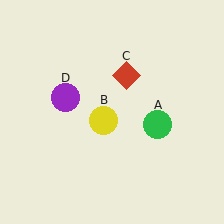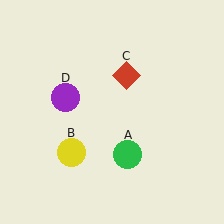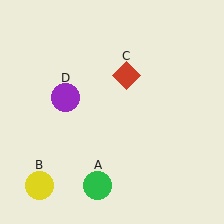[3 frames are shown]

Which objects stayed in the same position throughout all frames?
Red diamond (object C) and purple circle (object D) remained stationary.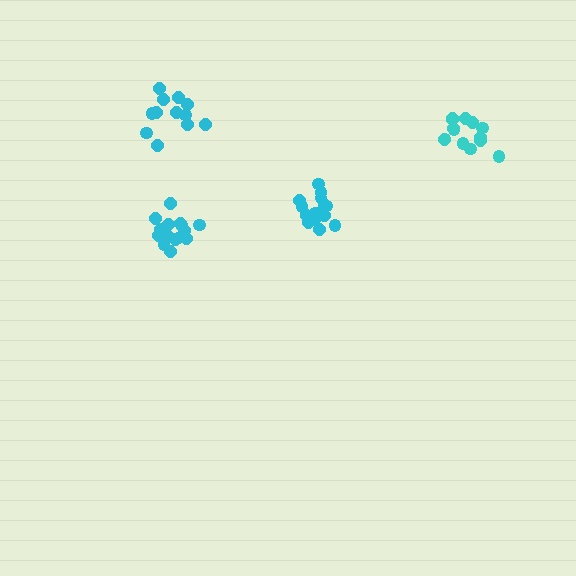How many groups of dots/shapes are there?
There are 4 groups.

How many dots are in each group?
Group 1: 16 dots, Group 2: 12 dots, Group 3: 16 dots, Group 4: 14 dots (58 total).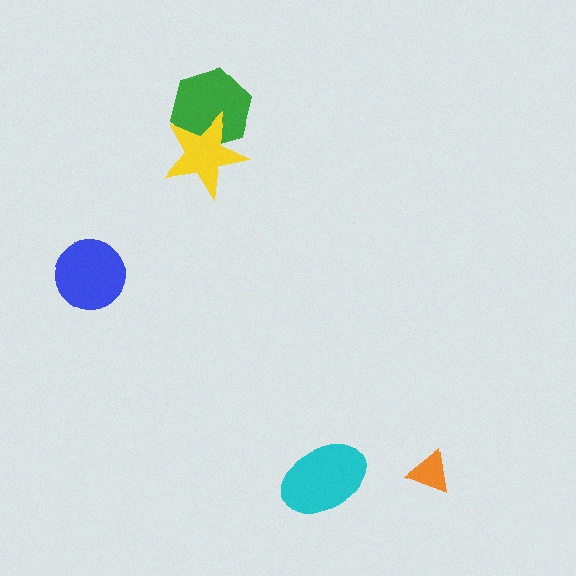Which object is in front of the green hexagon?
The yellow star is in front of the green hexagon.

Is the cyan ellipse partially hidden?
No, no other shape covers it.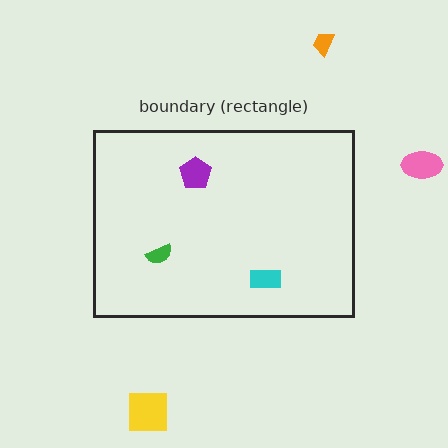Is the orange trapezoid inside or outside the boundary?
Outside.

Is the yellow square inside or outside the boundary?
Outside.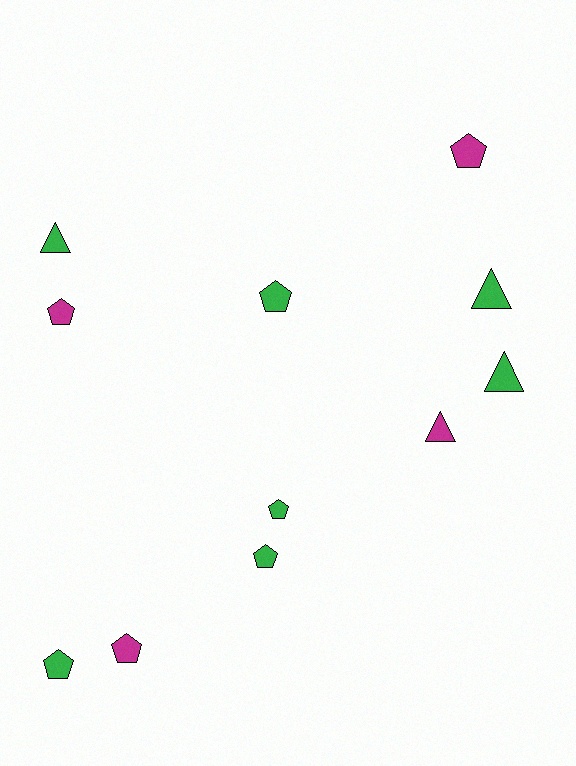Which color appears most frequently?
Green, with 7 objects.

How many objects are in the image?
There are 11 objects.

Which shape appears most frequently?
Pentagon, with 7 objects.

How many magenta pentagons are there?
There are 3 magenta pentagons.